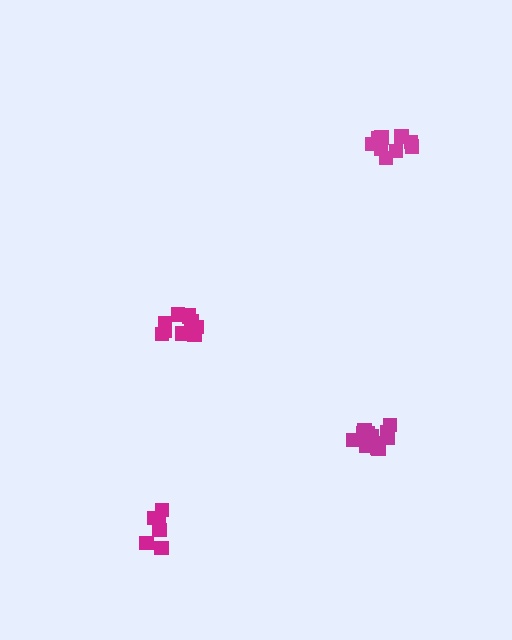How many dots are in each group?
Group 1: 12 dots, Group 2: 7 dots, Group 3: 13 dots, Group 4: 9 dots (41 total).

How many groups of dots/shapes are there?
There are 4 groups.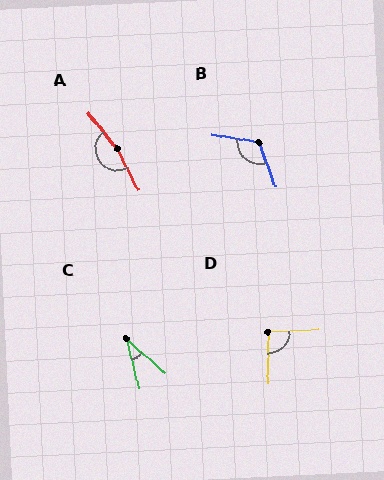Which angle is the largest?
A, at approximately 168 degrees.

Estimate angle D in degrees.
Approximately 93 degrees.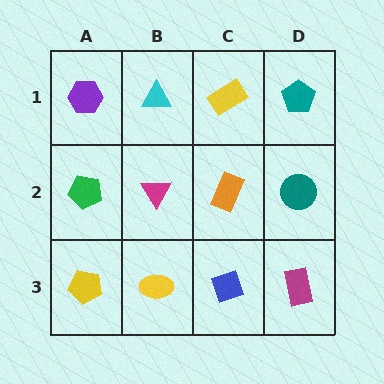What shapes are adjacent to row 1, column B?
A magenta triangle (row 2, column B), a purple hexagon (row 1, column A), a yellow rectangle (row 1, column C).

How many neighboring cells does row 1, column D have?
2.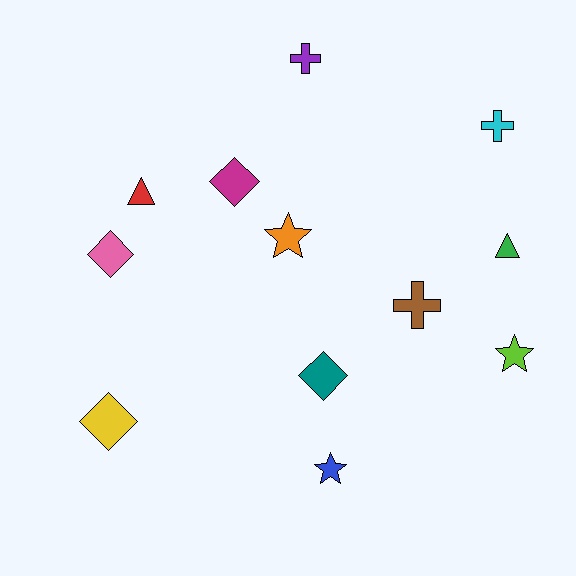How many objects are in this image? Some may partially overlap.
There are 12 objects.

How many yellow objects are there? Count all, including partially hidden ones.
There is 1 yellow object.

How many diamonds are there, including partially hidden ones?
There are 4 diamonds.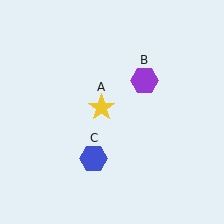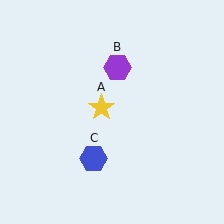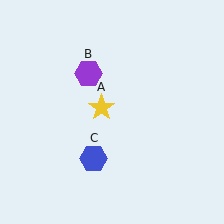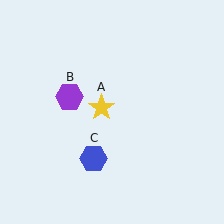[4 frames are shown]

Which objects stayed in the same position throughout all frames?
Yellow star (object A) and blue hexagon (object C) remained stationary.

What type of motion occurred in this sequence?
The purple hexagon (object B) rotated counterclockwise around the center of the scene.